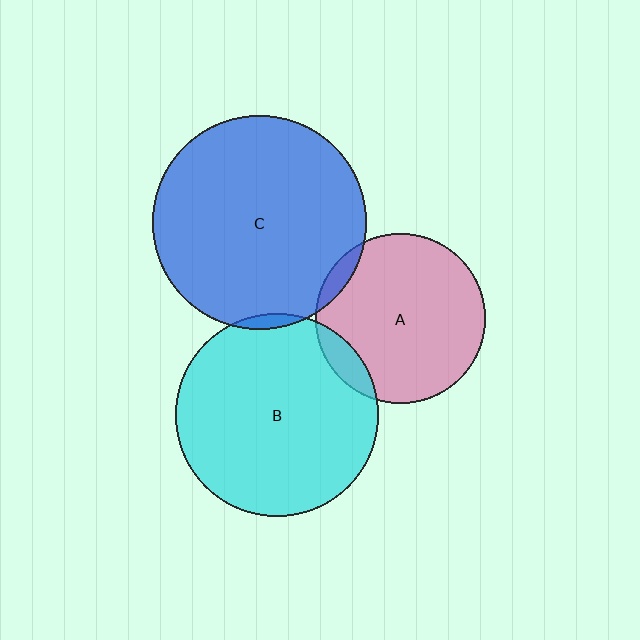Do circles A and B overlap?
Yes.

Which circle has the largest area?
Circle C (blue).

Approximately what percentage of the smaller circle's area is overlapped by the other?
Approximately 10%.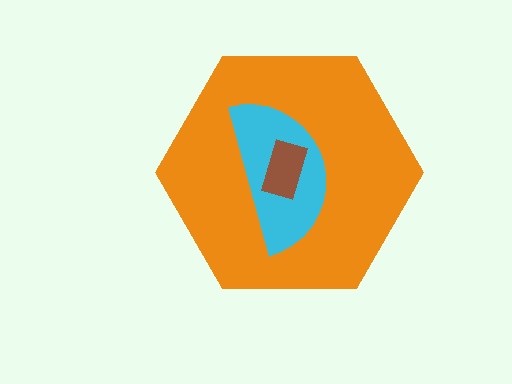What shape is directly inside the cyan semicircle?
The brown rectangle.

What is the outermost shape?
The orange hexagon.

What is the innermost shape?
The brown rectangle.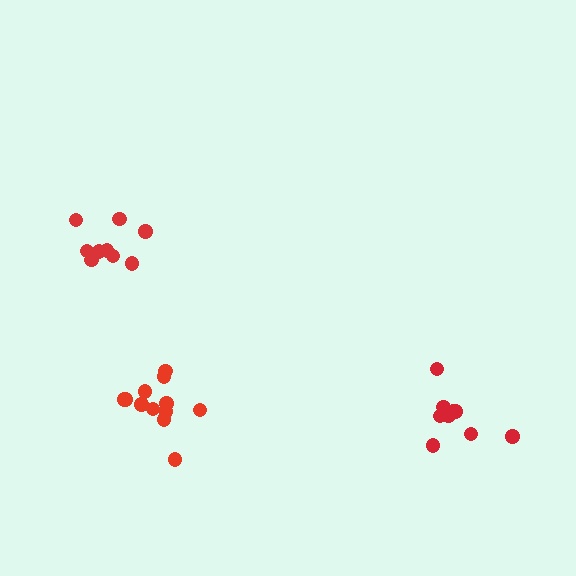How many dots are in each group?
Group 1: 9 dots, Group 2: 12 dots, Group 3: 9 dots (30 total).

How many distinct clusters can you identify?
There are 3 distinct clusters.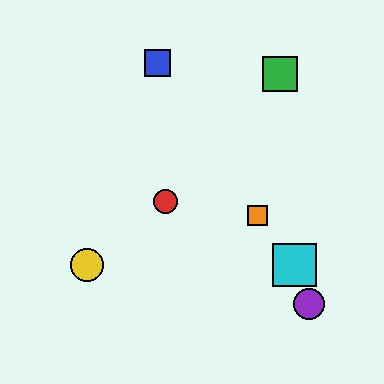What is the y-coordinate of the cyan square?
The cyan square is at y≈265.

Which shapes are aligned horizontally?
The yellow circle, the cyan square are aligned horizontally.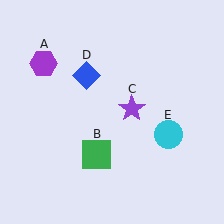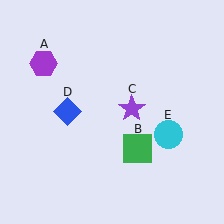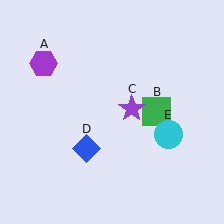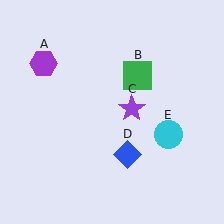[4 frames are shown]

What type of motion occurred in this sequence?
The green square (object B), blue diamond (object D) rotated counterclockwise around the center of the scene.